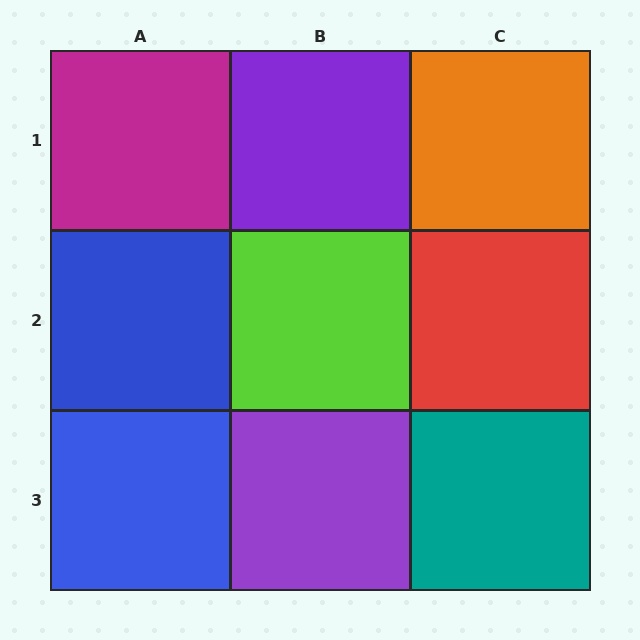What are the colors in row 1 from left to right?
Magenta, purple, orange.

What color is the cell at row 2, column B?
Lime.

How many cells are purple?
2 cells are purple.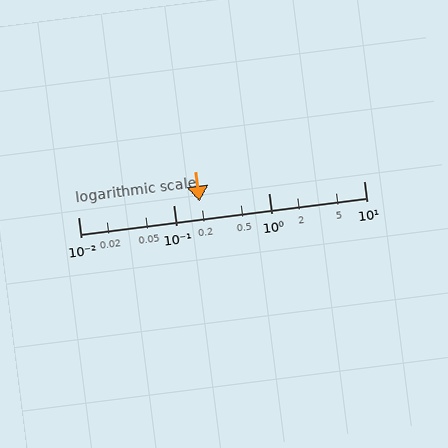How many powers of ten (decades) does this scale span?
The scale spans 3 decades, from 0.01 to 10.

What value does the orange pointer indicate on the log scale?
The pointer indicates approximately 0.19.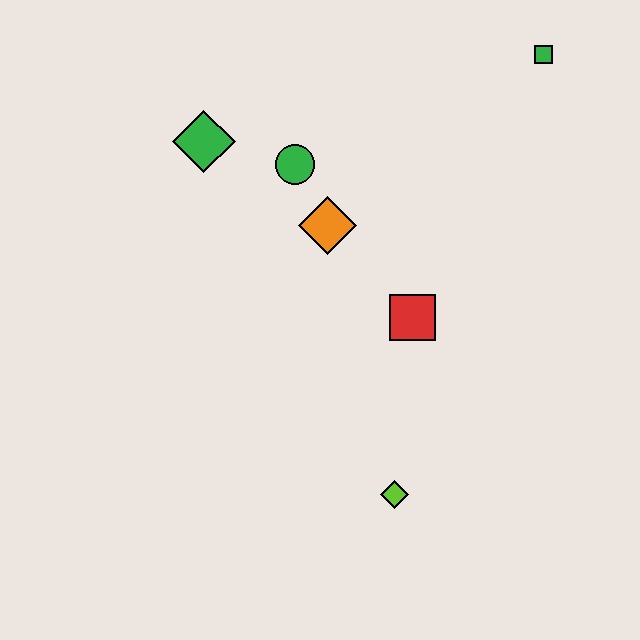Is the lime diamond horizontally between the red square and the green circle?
Yes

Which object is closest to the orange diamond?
The green circle is closest to the orange diamond.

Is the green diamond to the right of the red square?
No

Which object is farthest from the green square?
The lime diamond is farthest from the green square.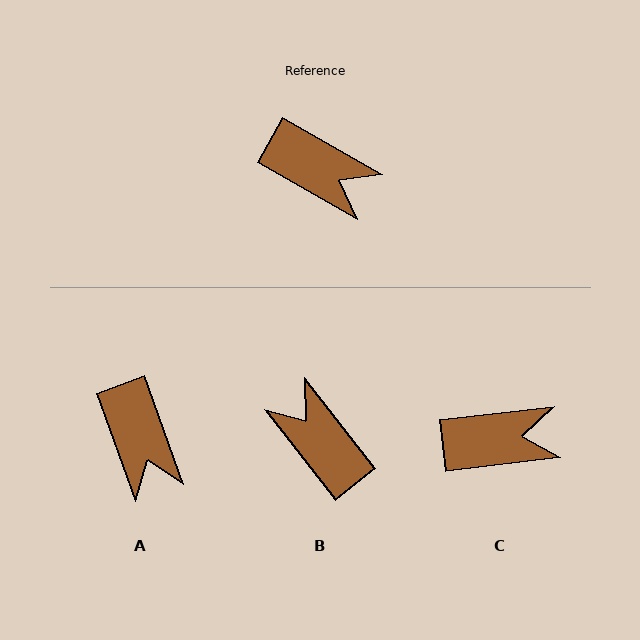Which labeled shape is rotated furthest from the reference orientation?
B, about 158 degrees away.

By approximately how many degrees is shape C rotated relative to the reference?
Approximately 36 degrees counter-clockwise.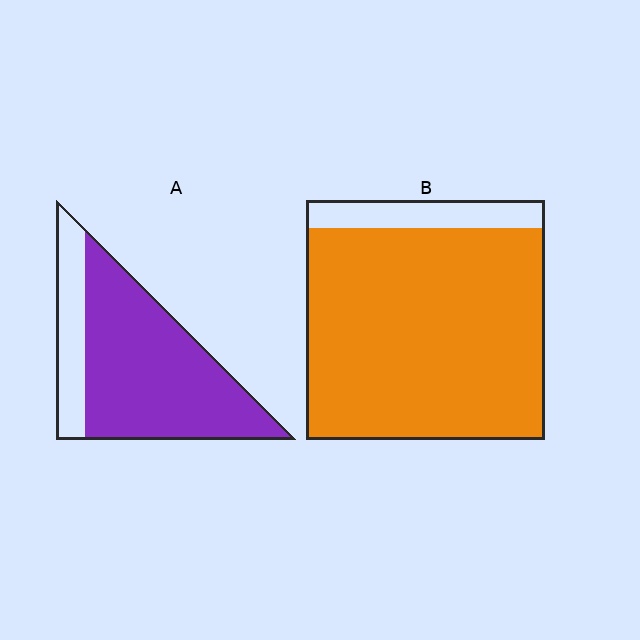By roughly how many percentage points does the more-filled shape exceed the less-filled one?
By roughly 10 percentage points (B over A).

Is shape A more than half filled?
Yes.